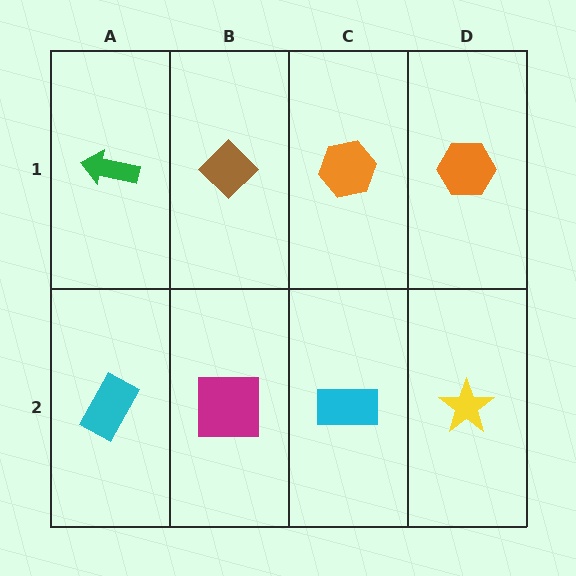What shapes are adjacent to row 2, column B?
A brown diamond (row 1, column B), a cyan rectangle (row 2, column A), a cyan rectangle (row 2, column C).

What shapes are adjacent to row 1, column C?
A cyan rectangle (row 2, column C), a brown diamond (row 1, column B), an orange hexagon (row 1, column D).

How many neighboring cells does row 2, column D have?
2.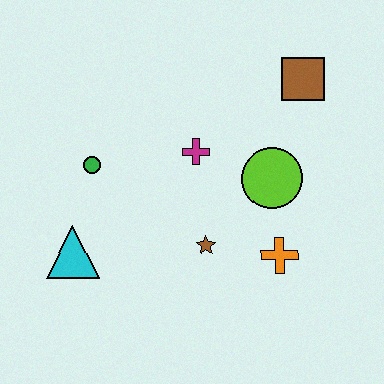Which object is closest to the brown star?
The orange cross is closest to the brown star.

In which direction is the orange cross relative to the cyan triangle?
The orange cross is to the right of the cyan triangle.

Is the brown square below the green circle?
No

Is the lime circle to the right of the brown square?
No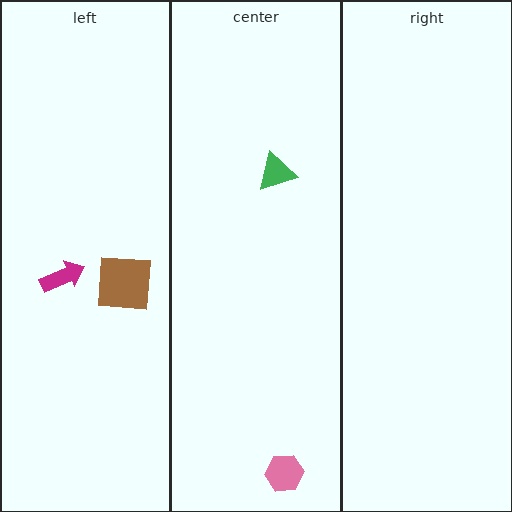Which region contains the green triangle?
The center region.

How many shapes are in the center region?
2.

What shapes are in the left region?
The brown square, the magenta arrow.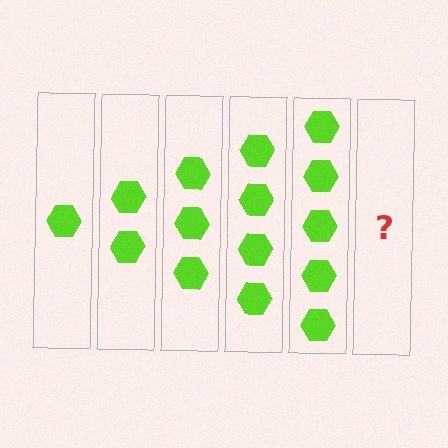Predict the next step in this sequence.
The next step is 6 hexagons.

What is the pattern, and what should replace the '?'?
The pattern is that each step adds one more hexagon. The '?' should be 6 hexagons.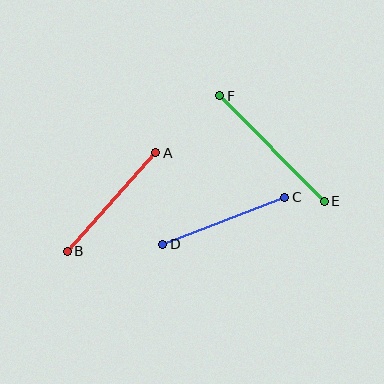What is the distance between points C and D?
The distance is approximately 130 pixels.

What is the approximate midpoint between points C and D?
The midpoint is at approximately (224, 221) pixels.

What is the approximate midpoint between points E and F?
The midpoint is at approximately (272, 148) pixels.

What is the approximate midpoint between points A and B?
The midpoint is at approximately (112, 202) pixels.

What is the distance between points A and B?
The distance is approximately 132 pixels.